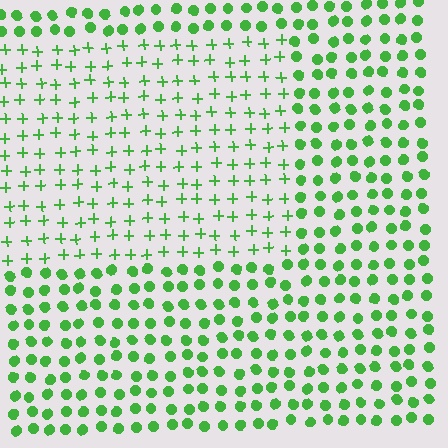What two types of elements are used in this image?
The image uses plus signs inside the rectangle region and circles outside it.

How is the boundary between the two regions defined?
The boundary is defined by a change in element shape: plus signs inside vs. circles outside. All elements share the same color and spacing.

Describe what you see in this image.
The image is filled with small green elements arranged in a uniform grid. A rectangle-shaped region contains plus signs, while the surrounding area contains circles. The boundary is defined purely by the change in element shape.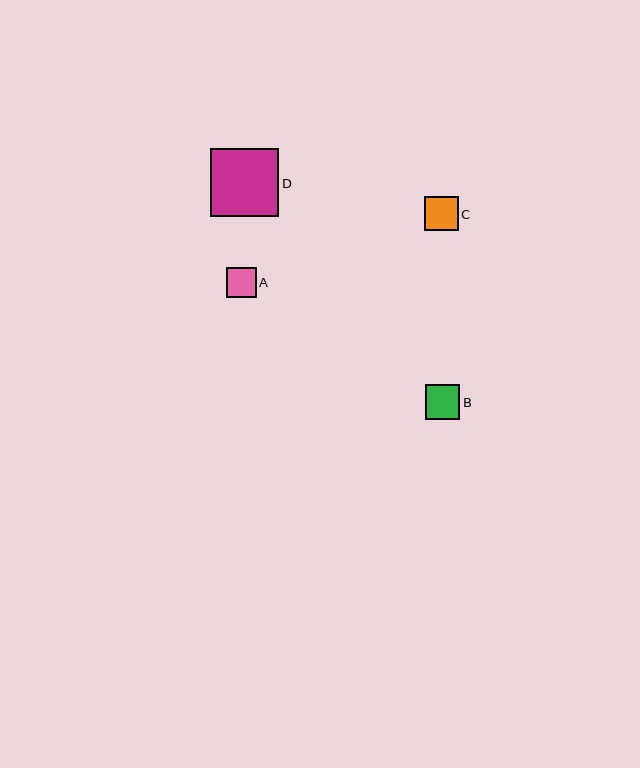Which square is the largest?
Square D is the largest with a size of approximately 68 pixels.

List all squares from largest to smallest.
From largest to smallest: D, B, C, A.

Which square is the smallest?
Square A is the smallest with a size of approximately 30 pixels.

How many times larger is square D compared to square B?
Square D is approximately 2.0 times the size of square B.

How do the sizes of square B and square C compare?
Square B and square C are approximately the same size.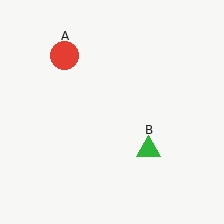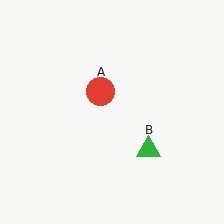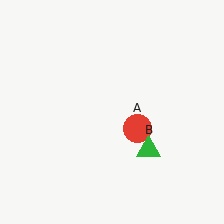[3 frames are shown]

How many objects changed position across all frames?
1 object changed position: red circle (object A).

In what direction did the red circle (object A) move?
The red circle (object A) moved down and to the right.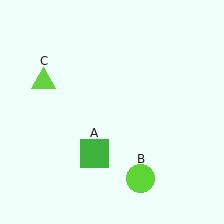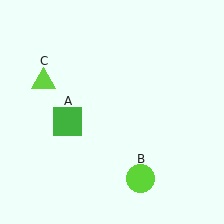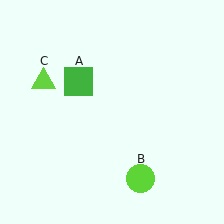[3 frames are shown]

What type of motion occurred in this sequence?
The green square (object A) rotated clockwise around the center of the scene.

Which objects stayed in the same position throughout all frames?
Lime circle (object B) and lime triangle (object C) remained stationary.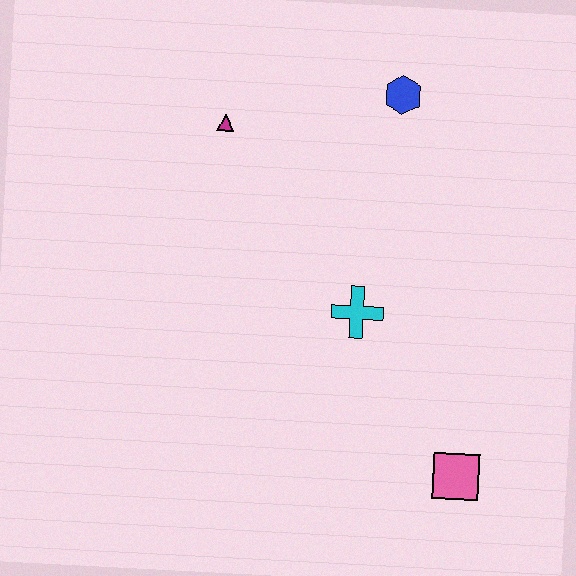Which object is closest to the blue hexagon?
The magenta triangle is closest to the blue hexagon.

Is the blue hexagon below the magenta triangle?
No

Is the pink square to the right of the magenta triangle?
Yes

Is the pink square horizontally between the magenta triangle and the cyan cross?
No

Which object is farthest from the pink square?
The magenta triangle is farthest from the pink square.